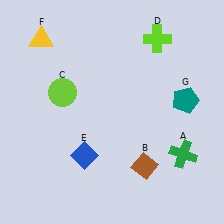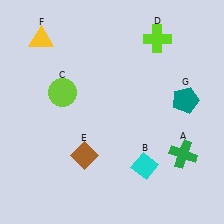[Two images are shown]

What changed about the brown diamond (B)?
In Image 1, B is brown. In Image 2, it changed to cyan.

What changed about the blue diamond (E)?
In Image 1, E is blue. In Image 2, it changed to brown.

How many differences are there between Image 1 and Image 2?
There are 2 differences between the two images.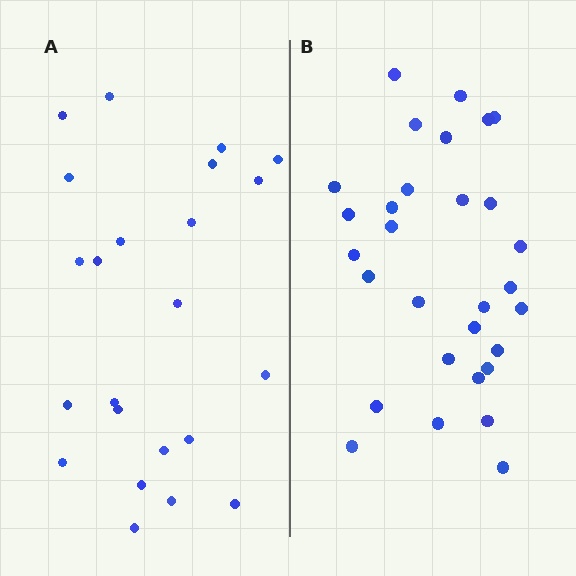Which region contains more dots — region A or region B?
Region B (the right region) has more dots.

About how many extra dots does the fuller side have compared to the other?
Region B has roughly 8 or so more dots than region A.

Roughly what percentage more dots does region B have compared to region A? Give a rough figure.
About 30% more.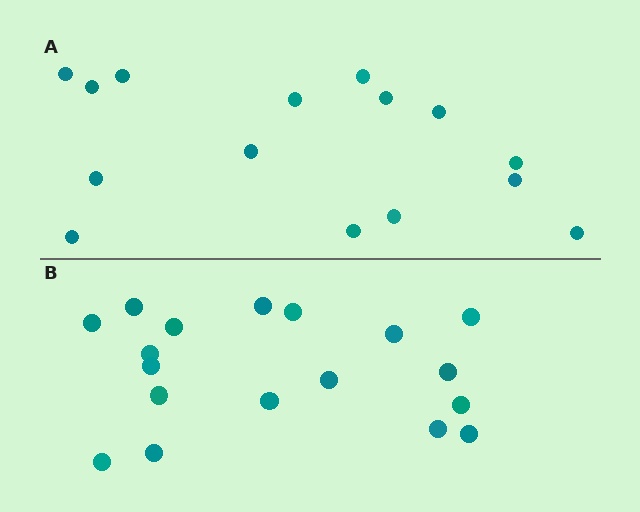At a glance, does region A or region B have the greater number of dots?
Region B (the bottom region) has more dots.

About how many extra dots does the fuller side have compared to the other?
Region B has just a few more — roughly 2 or 3 more dots than region A.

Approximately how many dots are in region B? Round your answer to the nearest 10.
About 20 dots. (The exact count is 18, which rounds to 20.)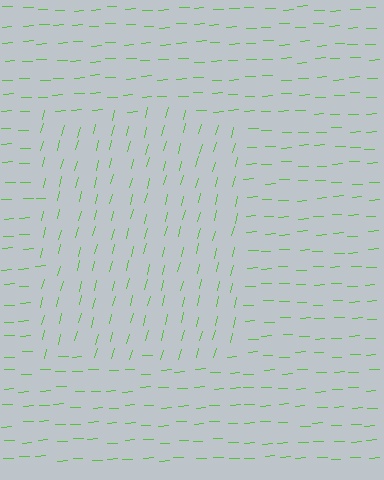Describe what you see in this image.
The image is filled with small lime line segments. A rectangle region in the image has lines oriented differently from the surrounding lines, creating a visible texture boundary.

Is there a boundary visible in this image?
Yes, there is a texture boundary formed by a change in line orientation.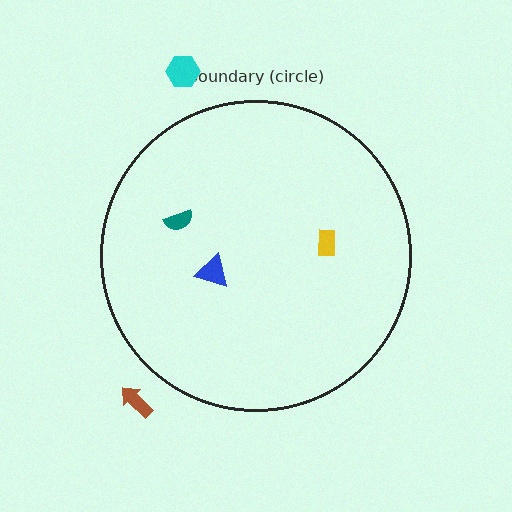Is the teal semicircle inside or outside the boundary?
Inside.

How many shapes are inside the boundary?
3 inside, 2 outside.